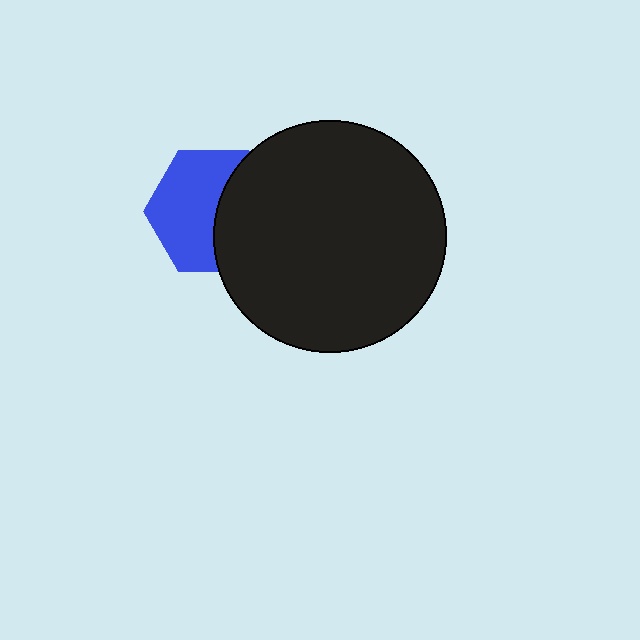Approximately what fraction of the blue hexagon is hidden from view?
Roughly 42% of the blue hexagon is hidden behind the black circle.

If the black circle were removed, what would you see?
You would see the complete blue hexagon.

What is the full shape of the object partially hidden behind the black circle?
The partially hidden object is a blue hexagon.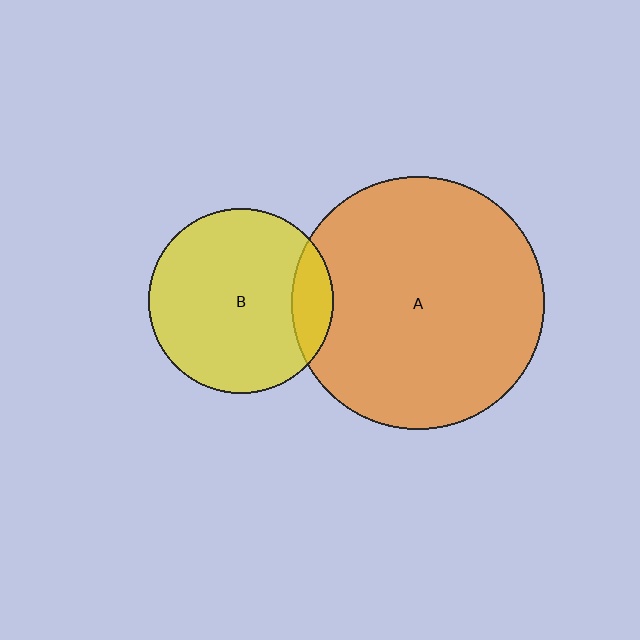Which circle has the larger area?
Circle A (orange).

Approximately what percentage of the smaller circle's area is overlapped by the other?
Approximately 15%.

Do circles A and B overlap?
Yes.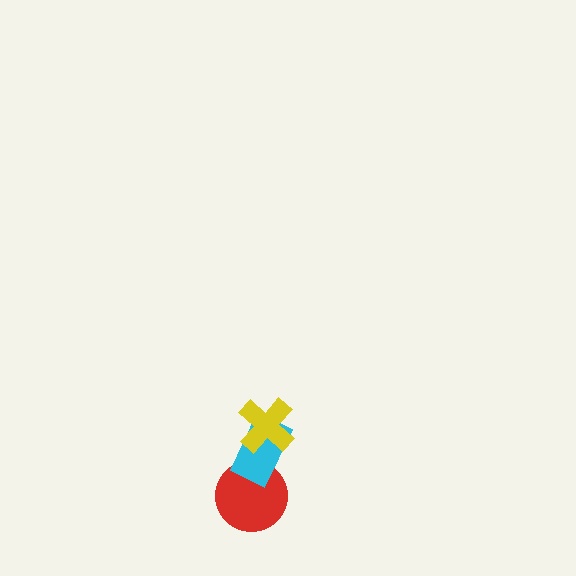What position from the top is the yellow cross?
The yellow cross is 1st from the top.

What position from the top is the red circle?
The red circle is 3rd from the top.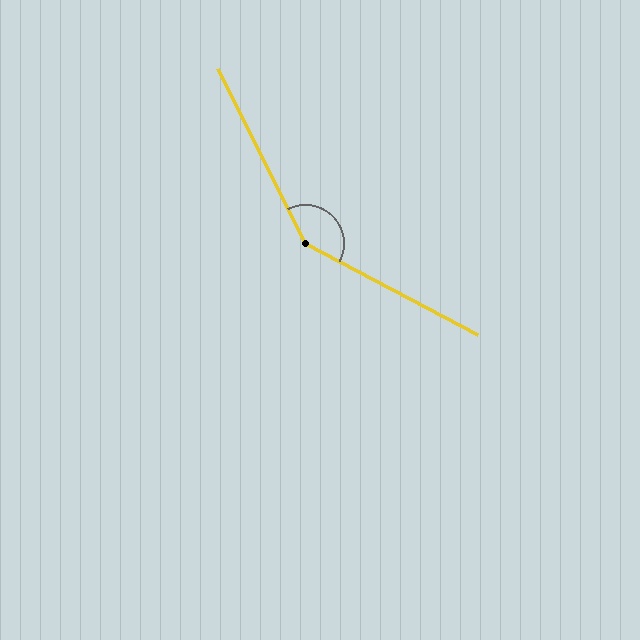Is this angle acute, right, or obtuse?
It is obtuse.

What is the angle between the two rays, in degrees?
Approximately 144 degrees.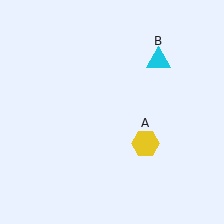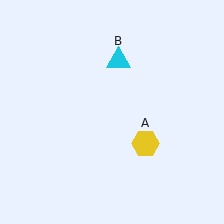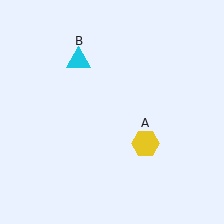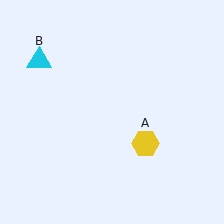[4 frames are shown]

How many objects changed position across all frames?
1 object changed position: cyan triangle (object B).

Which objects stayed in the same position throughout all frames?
Yellow hexagon (object A) remained stationary.